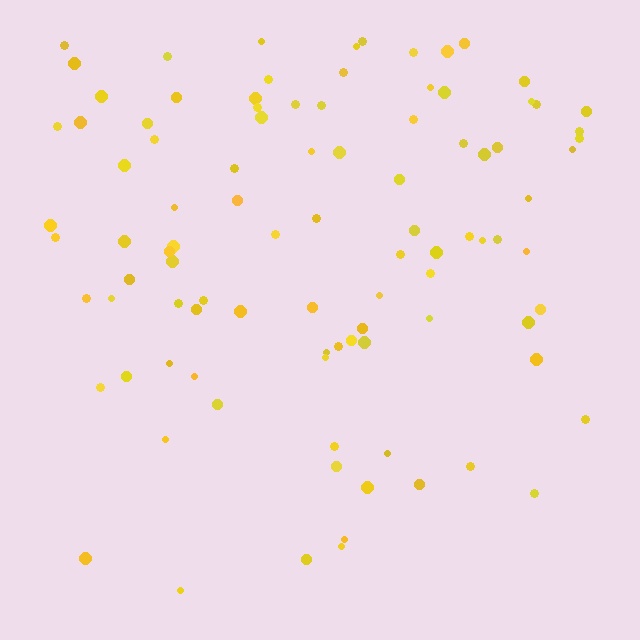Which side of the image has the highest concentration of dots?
The top.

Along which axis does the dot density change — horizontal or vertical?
Vertical.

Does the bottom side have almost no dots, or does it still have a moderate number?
Still a moderate number, just noticeably fewer than the top.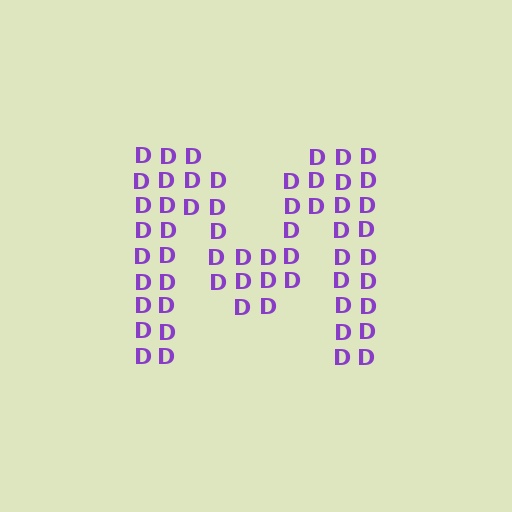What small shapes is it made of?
It is made of small letter D's.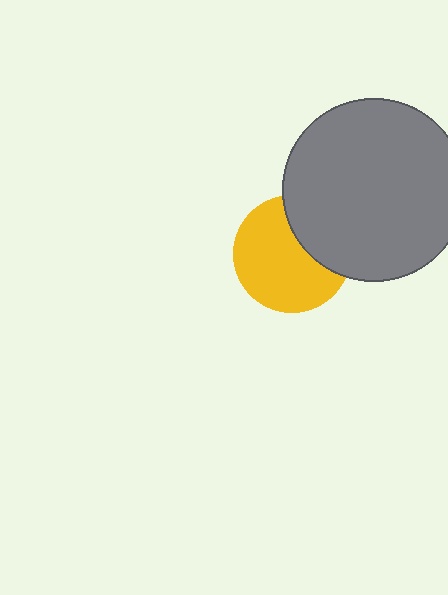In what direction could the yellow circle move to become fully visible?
The yellow circle could move left. That would shift it out from behind the gray circle entirely.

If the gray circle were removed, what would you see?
You would see the complete yellow circle.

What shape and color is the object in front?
The object in front is a gray circle.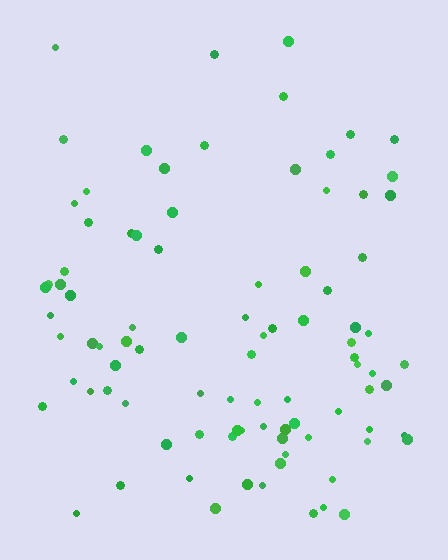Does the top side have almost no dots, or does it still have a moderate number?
Still a moderate number, just noticeably fewer than the bottom.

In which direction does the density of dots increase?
From top to bottom, with the bottom side densest.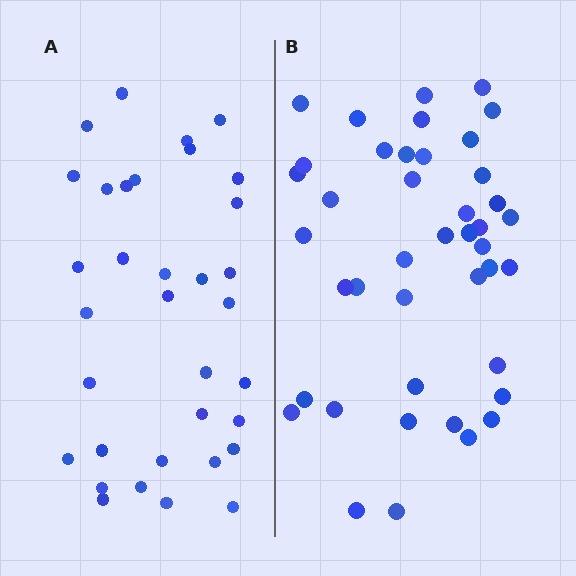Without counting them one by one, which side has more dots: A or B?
Region B (the right region) has more dots.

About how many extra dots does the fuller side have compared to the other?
Region B has roughly 8 or so more dots than region A.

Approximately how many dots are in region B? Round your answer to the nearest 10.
About 40 dots. (The exact count is 42, which rounds to 40.)